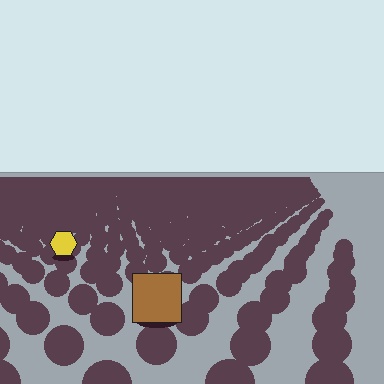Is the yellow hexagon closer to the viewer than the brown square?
No. The brown square is closer — you can tell from the texture gradient: the ground texture is coarser near it.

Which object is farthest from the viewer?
The yellow hexagon is farthest from the viewer. It appears smaller and the ground texture around it is denser.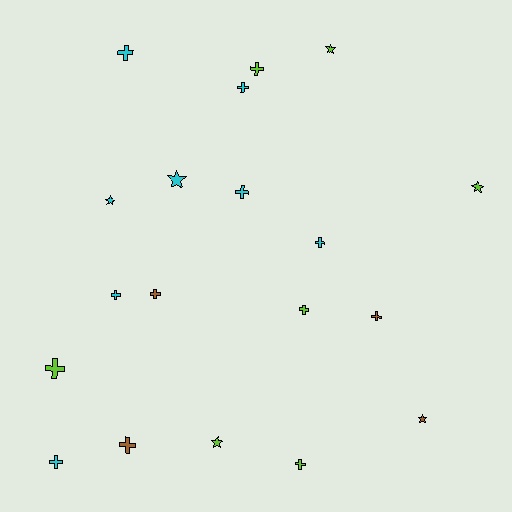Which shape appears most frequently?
Cross, with 13 objects.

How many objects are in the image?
There are 19 objects.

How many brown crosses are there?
There are 3 brown crosses.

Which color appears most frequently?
Cyan, with 8 objects.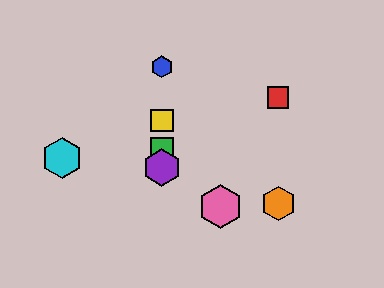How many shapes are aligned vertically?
4 shapes (the blue hexagon, the green square, the yellow square, the purple hexagon) are aligned vertically.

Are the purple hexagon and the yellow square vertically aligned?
Yes, both are at x≈162.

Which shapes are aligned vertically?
The blue hexagon, the green square, the yellow square, the purple hexagon are aligned vertically.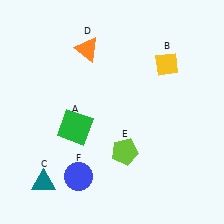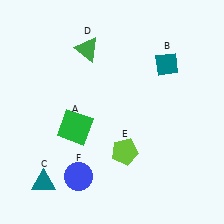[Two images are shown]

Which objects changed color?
B changed from yellow to teal. D changed from orange to green.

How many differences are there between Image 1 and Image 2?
There are 2 differences between the two images.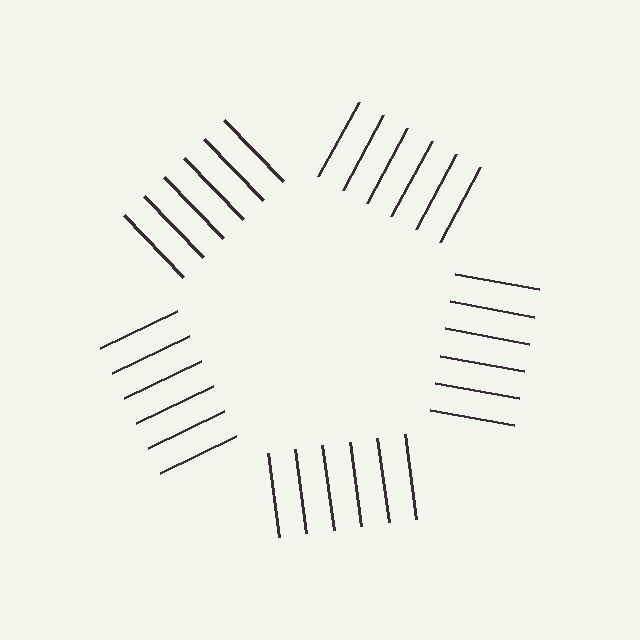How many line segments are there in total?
30 — 6 along each of the 5 edges.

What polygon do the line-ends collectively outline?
An illusory pentagon — the line segments terminate on its edges but no continuous stroke is drawn.